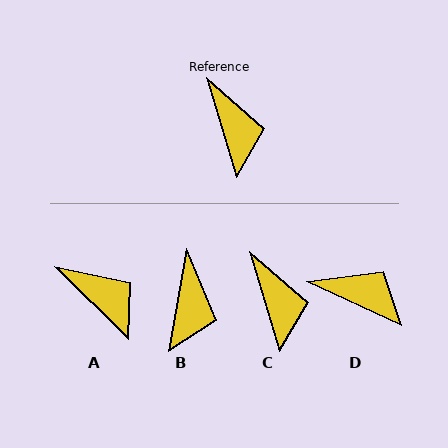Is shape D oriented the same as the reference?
No, it is off by about 49 degrees.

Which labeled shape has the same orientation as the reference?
C.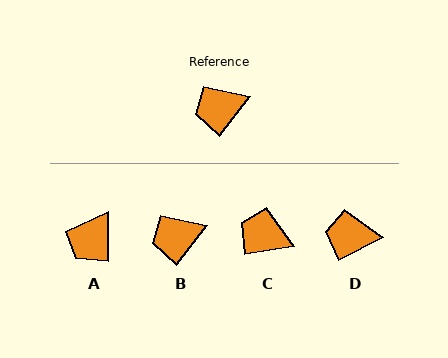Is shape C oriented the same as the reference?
No, it is off by about 43 degrees.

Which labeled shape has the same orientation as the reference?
B.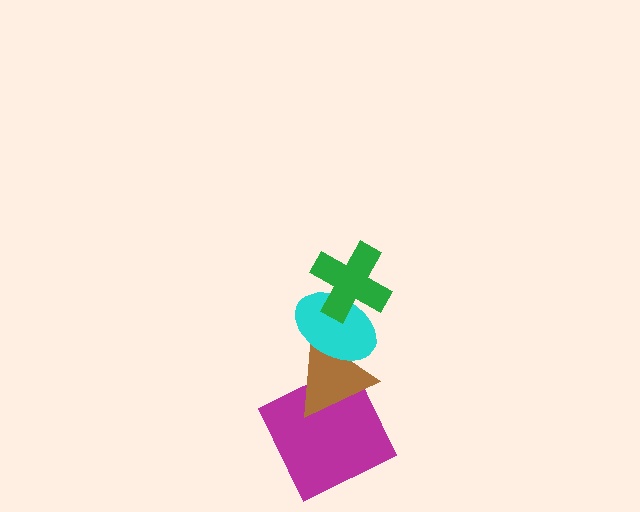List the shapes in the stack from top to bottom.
From top to bottom: the green cross, the cyan ellipse, the brown triangle, the magenta square.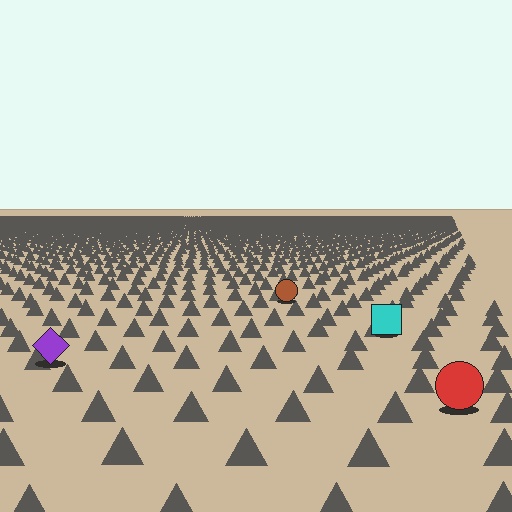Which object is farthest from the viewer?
The brown circle is farthest from the viewer. It appears smaller and the ground texture around it is denser.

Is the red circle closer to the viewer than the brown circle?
Yes. The red circle is closer — you can tell from the texture gradient: the ground texture is coarser near it.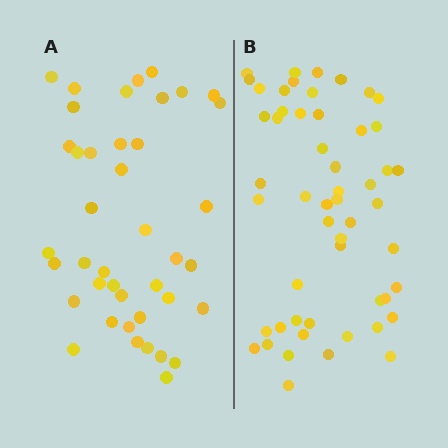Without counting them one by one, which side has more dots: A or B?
Region B (the right region) has more dots.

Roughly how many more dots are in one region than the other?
Region B has roughly 12 or so more dots than region A.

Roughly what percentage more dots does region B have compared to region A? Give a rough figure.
About 30% more.